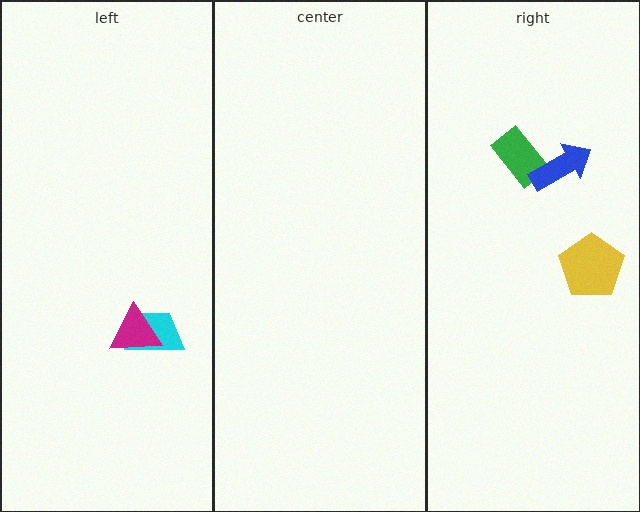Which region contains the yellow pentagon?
The right region.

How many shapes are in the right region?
3.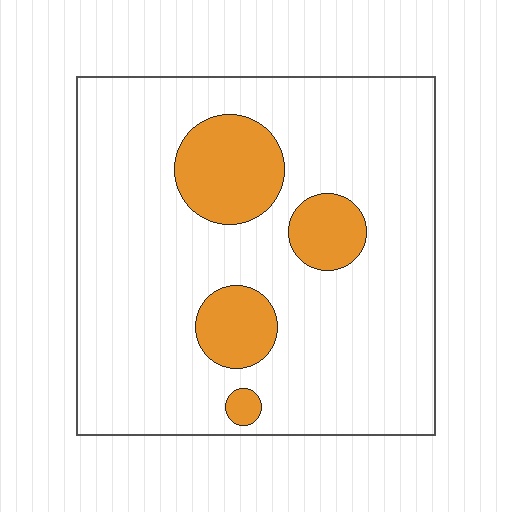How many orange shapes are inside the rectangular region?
4.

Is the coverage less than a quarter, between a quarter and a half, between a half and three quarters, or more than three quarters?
Less than a quarter.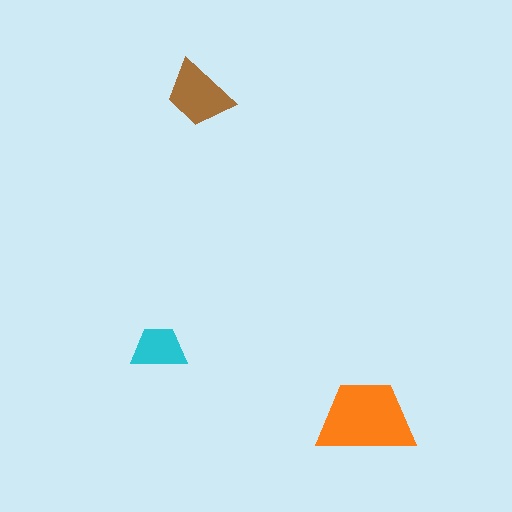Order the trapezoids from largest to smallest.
the orange one, the brown one, the cyan one.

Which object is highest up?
The brown trapezoid is topmost.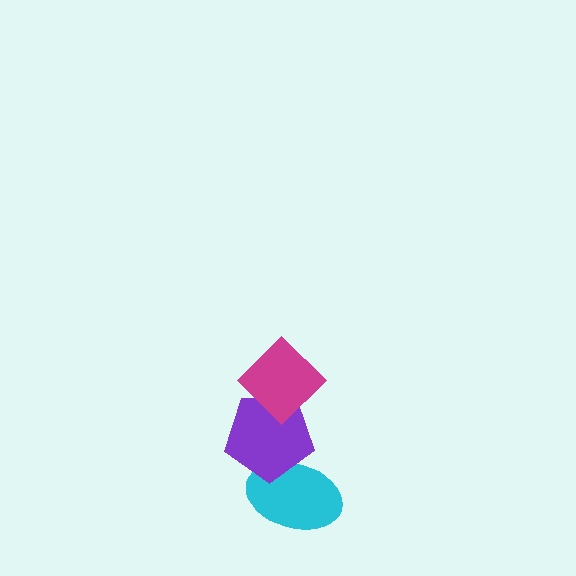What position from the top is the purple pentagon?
The purple pentagon is 2nd from the top.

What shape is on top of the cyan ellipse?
The purple pentagon is on top of the cyan ellipse.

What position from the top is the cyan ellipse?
The cyan ellipse is 3rd from the top.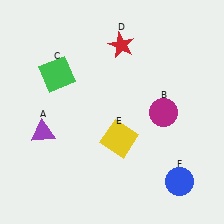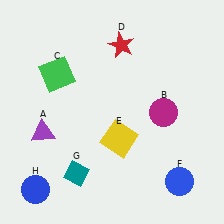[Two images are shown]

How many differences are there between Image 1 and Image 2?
There are 2 differences between the two images.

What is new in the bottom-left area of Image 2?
A teal diamond (G) was added in the bottom-left area of Image 2.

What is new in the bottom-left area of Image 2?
A blue circle (H) was added in the bottom-left area of Image 2.